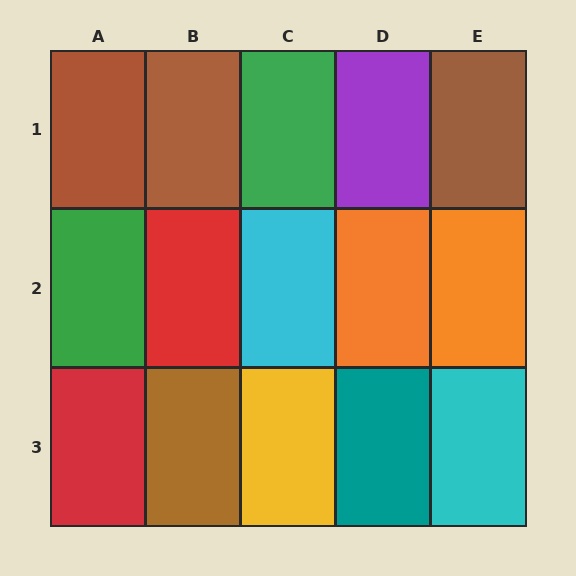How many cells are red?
2 cells are red.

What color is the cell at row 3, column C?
Yellow.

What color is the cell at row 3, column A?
Red.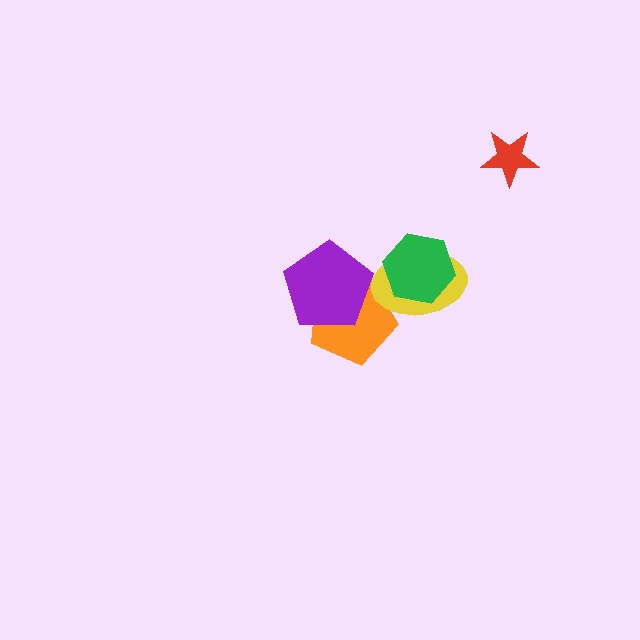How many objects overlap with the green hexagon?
1 object overlaps with the green hexagon.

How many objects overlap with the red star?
0 objects overlap with the red star.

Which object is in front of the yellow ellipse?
The green hexagon is in front of the yellow ellipse.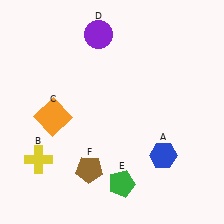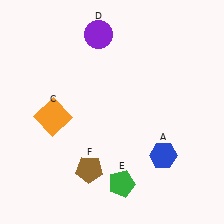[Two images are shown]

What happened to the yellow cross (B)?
The yellow cross (B) was removed in Image 2. It was in the bottom-left area of Image 1.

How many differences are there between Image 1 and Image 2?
There is 1 difference between the two images.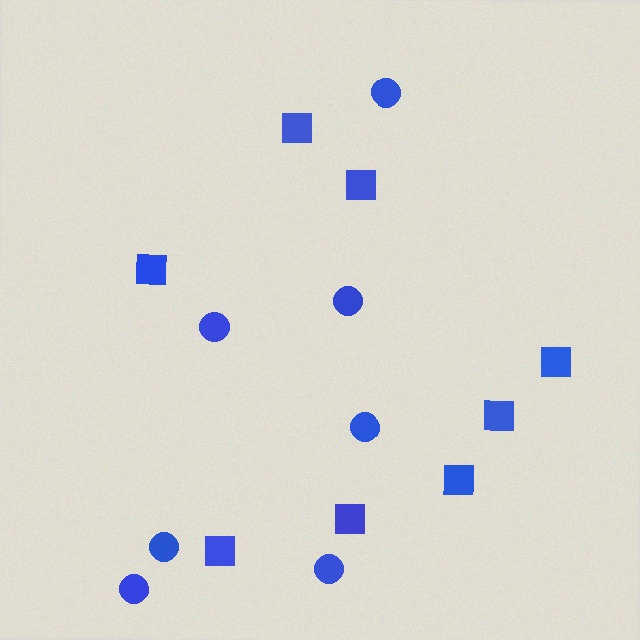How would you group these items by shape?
There are 2 groups: one group of circles (7) and one group of squares (8).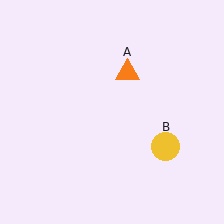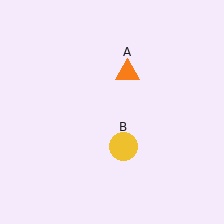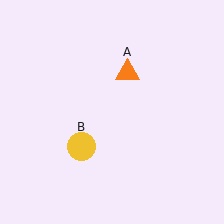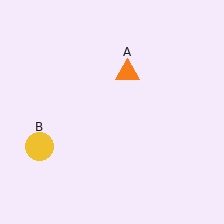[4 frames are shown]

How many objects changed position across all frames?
1 object changed position: yellow circle (object B).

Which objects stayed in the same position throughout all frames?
Orange triangle (object A) remained stationary.